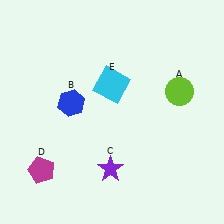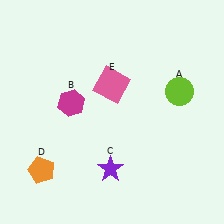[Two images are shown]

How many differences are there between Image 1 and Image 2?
There are 3 differences between the two images.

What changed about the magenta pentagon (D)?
In Image 1, D is magenta. In Image 2, it changed to orange.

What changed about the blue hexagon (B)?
In Image 1, B is blue. In Image 2, it changed to magenta.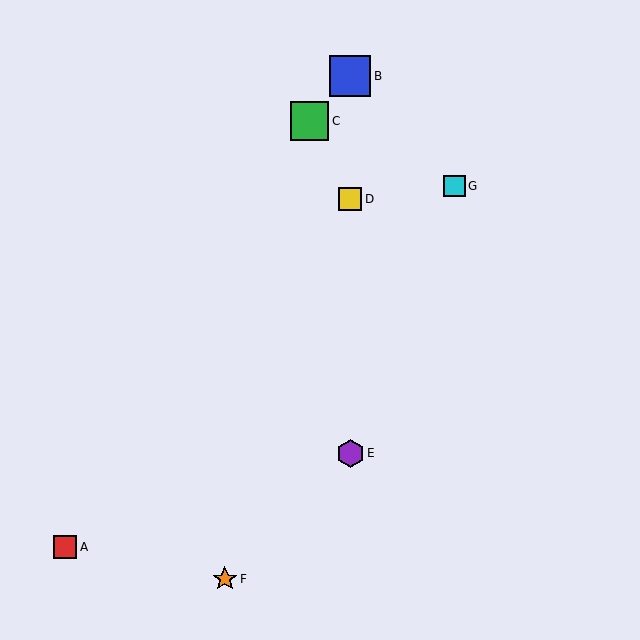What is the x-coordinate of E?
Object E is at x≈350.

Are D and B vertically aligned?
Yes, both are at x≈350.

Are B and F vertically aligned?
No, B is at x≈350 and F is at x≈225.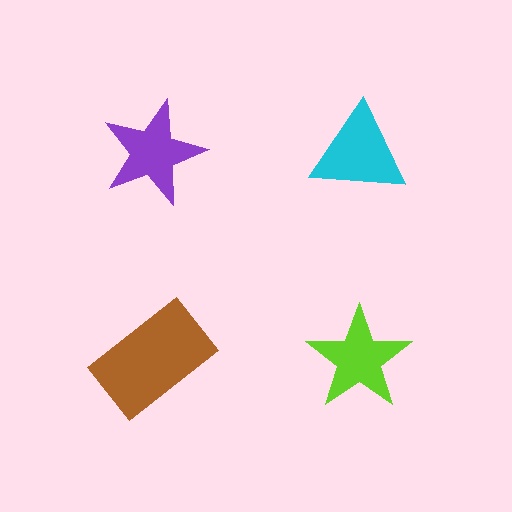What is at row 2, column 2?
A lime star.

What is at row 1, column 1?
A purple star.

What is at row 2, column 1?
A brown rectangle.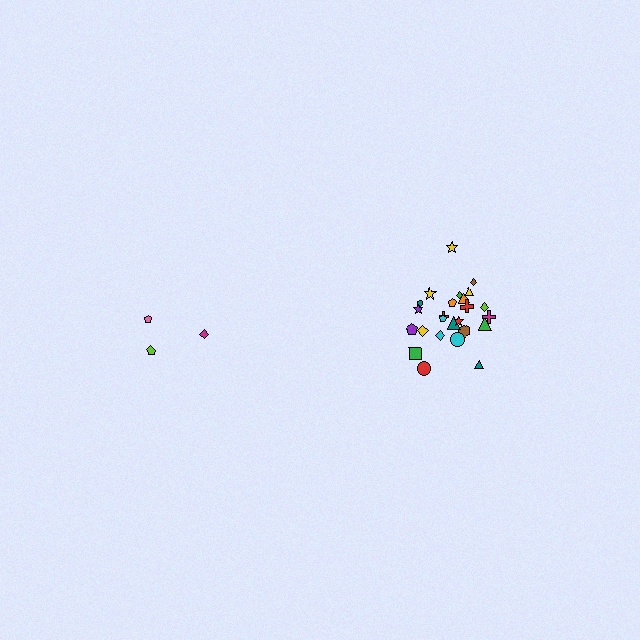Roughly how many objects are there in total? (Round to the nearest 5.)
Roughly 30 objects in total.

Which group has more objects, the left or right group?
The right group.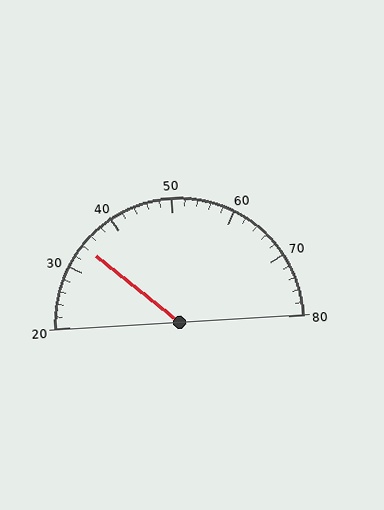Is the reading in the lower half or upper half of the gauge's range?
The reading is in the lower half of the range (20 to 80).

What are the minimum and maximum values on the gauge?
The gauge ranges from 20 to 80.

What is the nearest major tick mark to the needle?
The nearest major tick mark is 30.